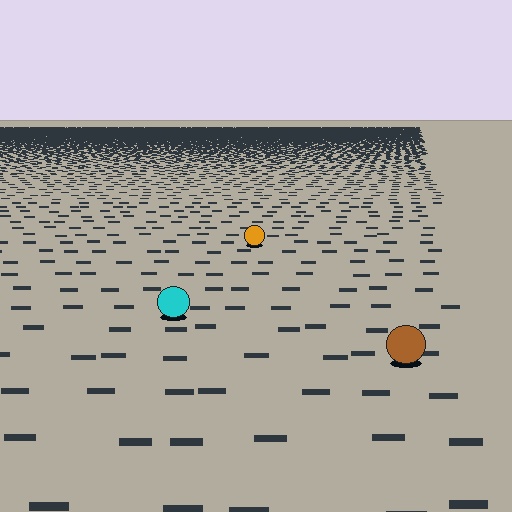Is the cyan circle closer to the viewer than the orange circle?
Yes. The cyan circle is closer — you can tell from the texture gradient: the ground texture is coarser near it.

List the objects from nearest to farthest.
From nearest to farthest: the brown circle, the cyan circle, the orange circle.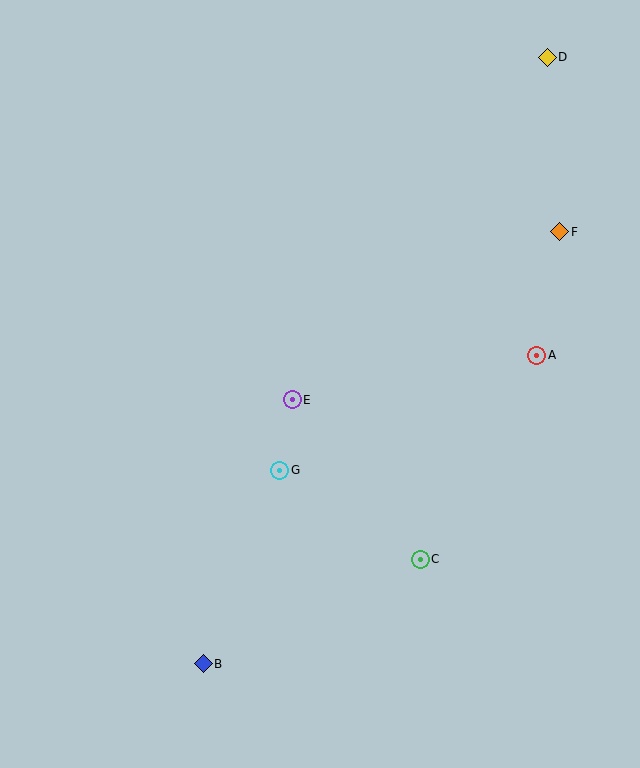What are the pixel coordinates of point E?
Point E is at (292, 400).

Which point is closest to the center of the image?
Point E at (292, 400) is closest to the center.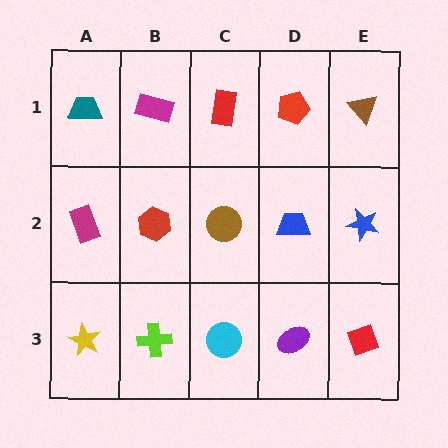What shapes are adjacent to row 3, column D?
A blue trapezoid (row 2, column D), a cyan circle (row 3, column C), a red diamond (row 3, column E).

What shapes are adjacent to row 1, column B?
A red hexagon (row 2, column B), a teal trapezoid (row 1, column A), a red rectangle (row 1, column C).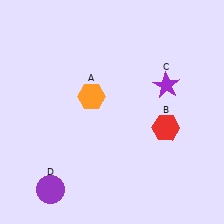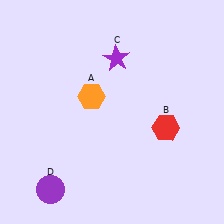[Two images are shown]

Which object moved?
The purple star (C) moved left.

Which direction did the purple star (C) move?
The purple star (C) moved left.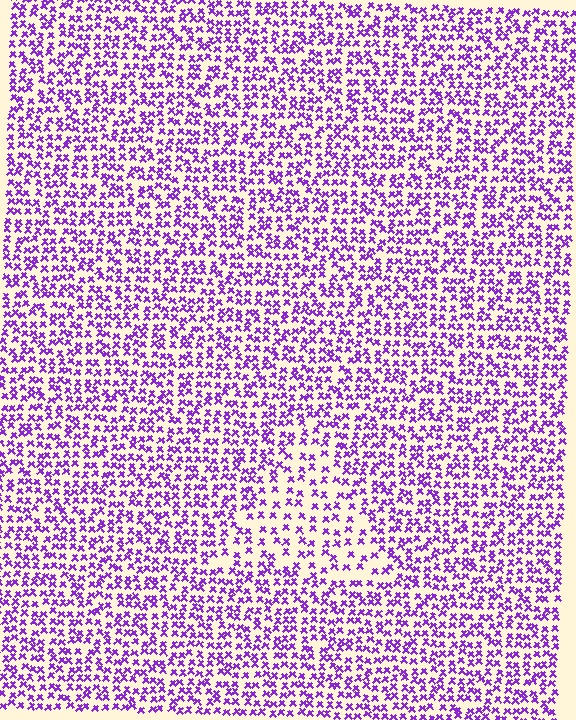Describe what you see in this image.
The image contains small purple elements arranged at two different densities. A triangle-shaped region is visible where the elements are less densely packed than the surrounding area.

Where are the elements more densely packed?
The elements are more densely packed outside the triangle boundary.